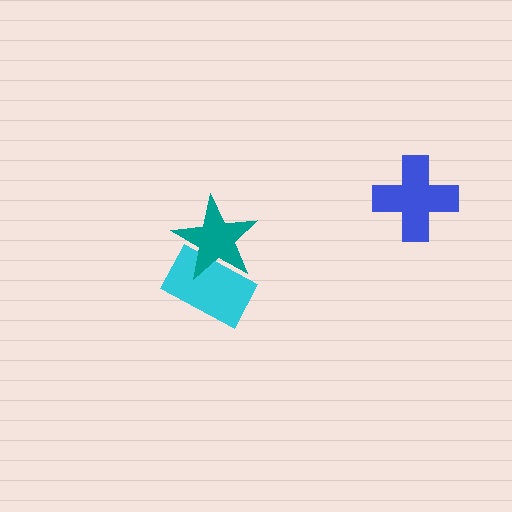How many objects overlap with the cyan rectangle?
1 object overlaps with the cyan rectangle.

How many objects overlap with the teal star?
1 object overlaps with the teal star.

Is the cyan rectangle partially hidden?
Yes, it is partially covered by another shape.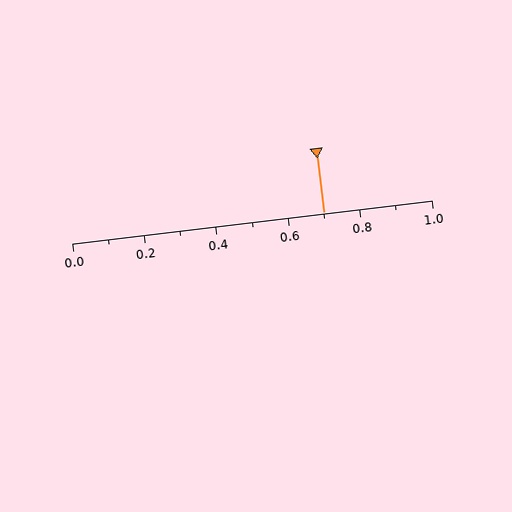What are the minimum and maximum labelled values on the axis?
The axis runs from 0.0 to 1.0.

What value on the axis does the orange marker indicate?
The marker indicates approximately 0.7.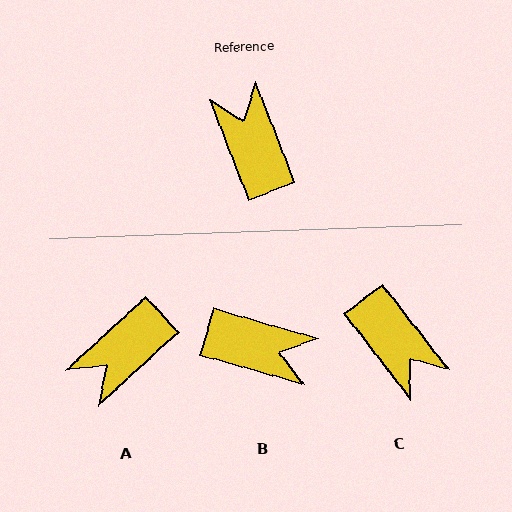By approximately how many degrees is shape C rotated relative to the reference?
Approximately 164 degrees clockwise.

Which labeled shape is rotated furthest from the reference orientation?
C, about 164 degrees away.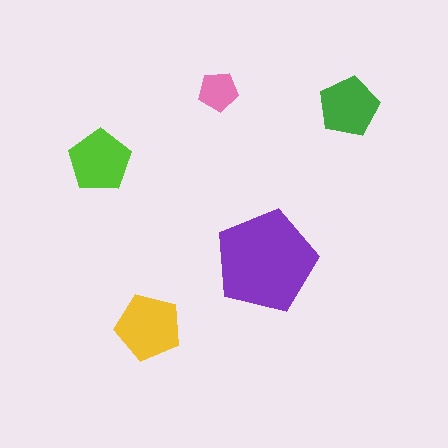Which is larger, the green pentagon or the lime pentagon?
The lime one.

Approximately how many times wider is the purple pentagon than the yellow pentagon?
About 1.5 times wider.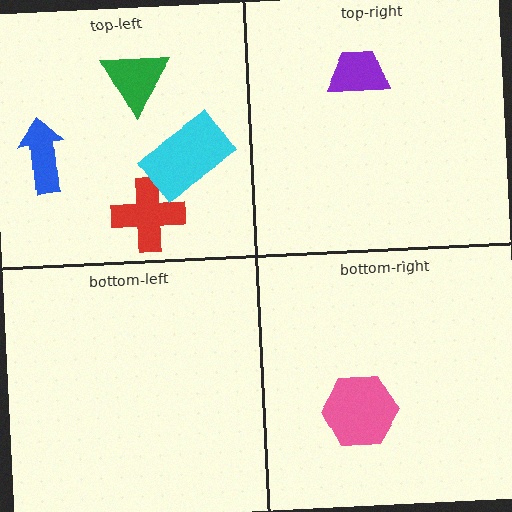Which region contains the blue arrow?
The top-left region.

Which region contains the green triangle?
The top-left region.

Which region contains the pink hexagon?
The bottom-right region.